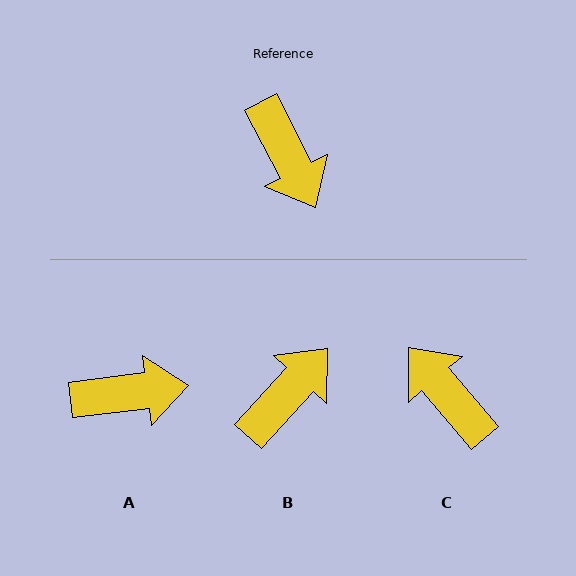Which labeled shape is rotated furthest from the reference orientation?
C, about 167 degrees away.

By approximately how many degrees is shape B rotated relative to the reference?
Approximately 110 degrees counter-clockwise.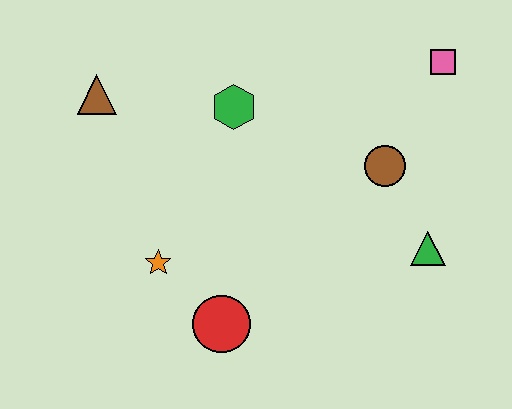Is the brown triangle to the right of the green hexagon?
No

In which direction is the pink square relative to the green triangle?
The pink square is above the green triangle.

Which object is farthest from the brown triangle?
The green triangle is farthest from the brown triangle.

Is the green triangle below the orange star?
No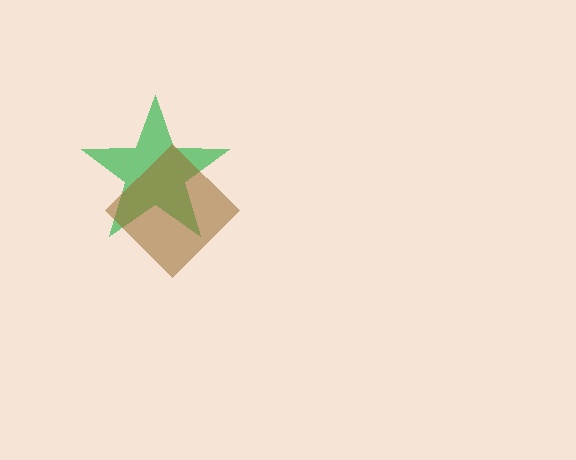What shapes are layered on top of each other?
The layered shapes are: a green star, a brown diamond.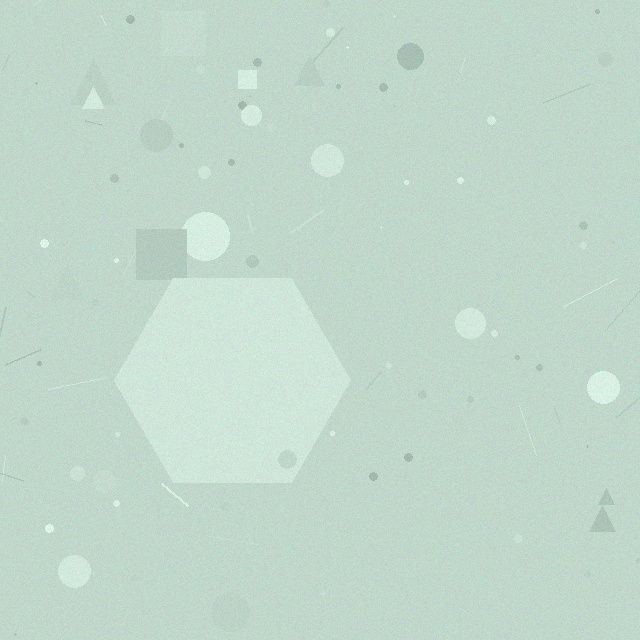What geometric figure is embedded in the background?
A hexagon is embedded in the background.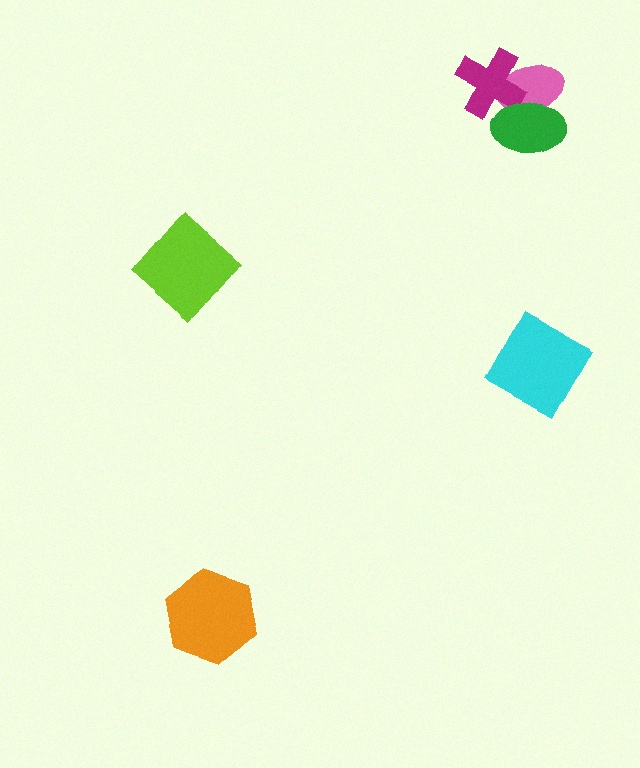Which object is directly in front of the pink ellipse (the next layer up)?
The magenta cross is directly in front of the pink ellipse.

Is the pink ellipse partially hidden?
Yes, it is partially covered by another shape.